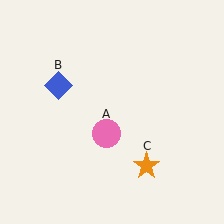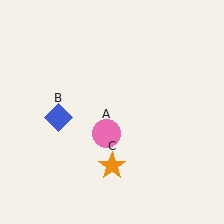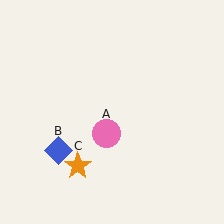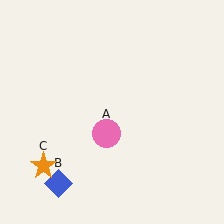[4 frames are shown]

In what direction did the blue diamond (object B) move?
The blue diamond (object B) moved down.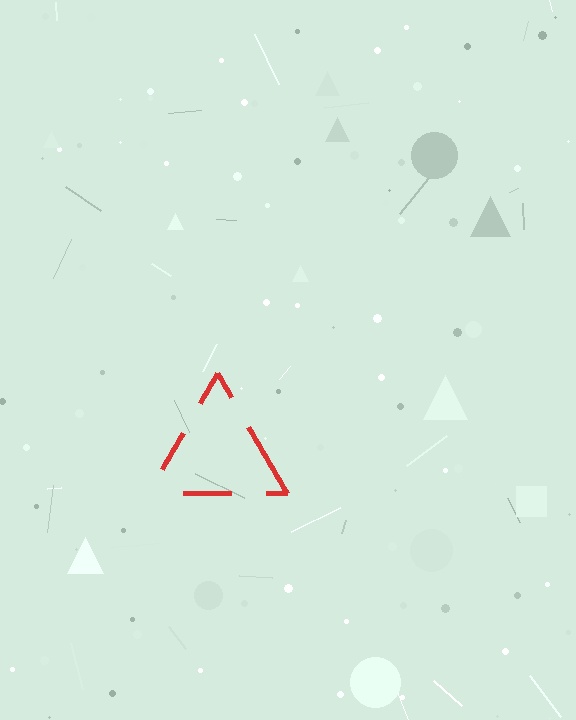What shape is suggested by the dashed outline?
The dashed outline suggests a triangle.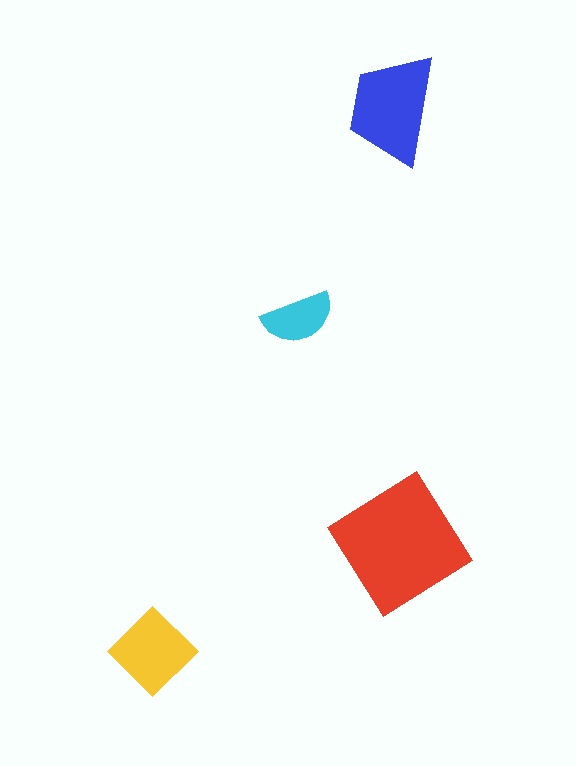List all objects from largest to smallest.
The red diamond, the blue trapezoid, the yellow diamond, the cyan semicircle.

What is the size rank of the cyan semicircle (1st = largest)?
4th.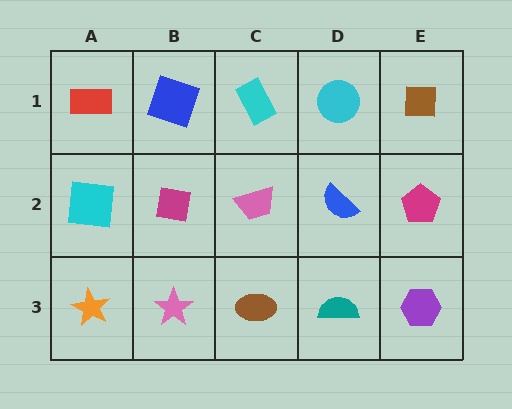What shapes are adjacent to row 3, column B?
A magenta square (row 2, column B), an orange star (row 3, column A), a brown ellipse (row 3, column C).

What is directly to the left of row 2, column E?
A blue semicircle.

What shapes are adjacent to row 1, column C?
A pink trapezoid (row 2, column C), a blue square (row 1, column B), a cyan circle (row 1, column D).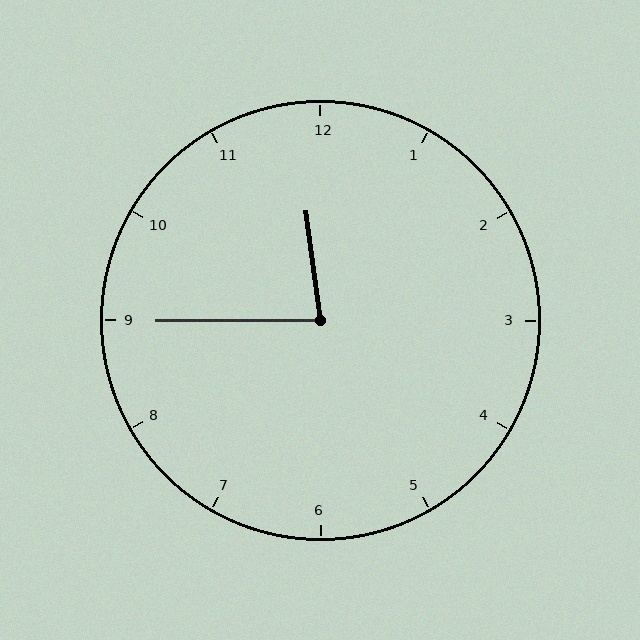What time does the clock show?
11:45.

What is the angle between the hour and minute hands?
Approximately 82 degrees.